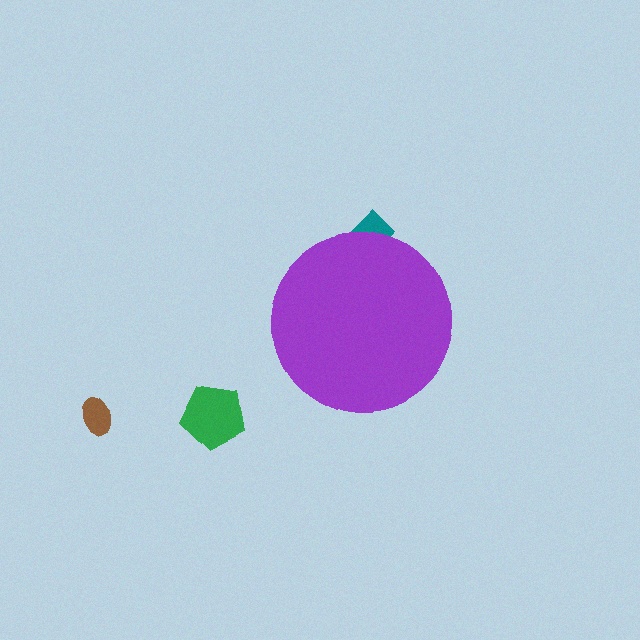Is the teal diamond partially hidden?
Yes, the teal diamond is partially hidden behind the purple circle.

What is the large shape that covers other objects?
A purple circle.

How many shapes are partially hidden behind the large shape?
1 shape is partially hidden.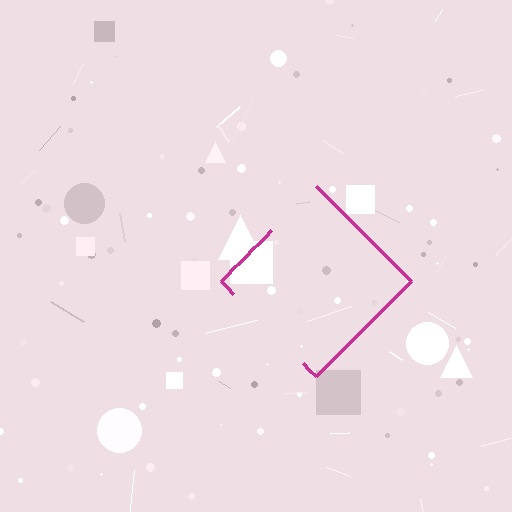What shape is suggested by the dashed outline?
The dashed outline suggests a diamond.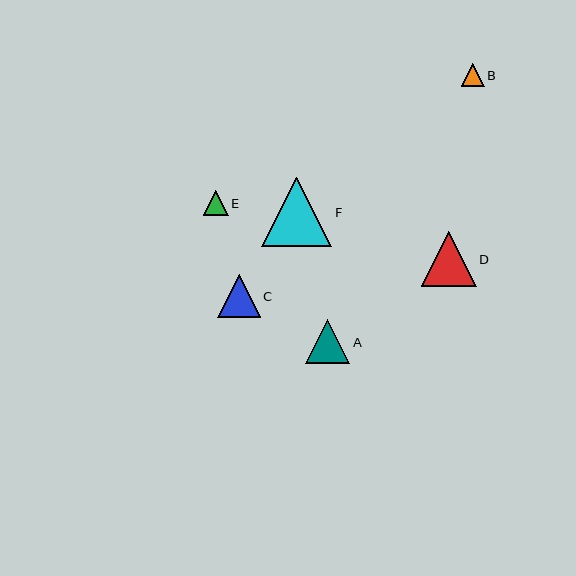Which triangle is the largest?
Triangle F is the largest with a size of approximately 70 pixels.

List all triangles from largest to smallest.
From largest to smallest: F, D, A, C, E, B.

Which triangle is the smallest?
Triangle B is the smallest with a size of approximately 23 pixels.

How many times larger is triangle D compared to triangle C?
Triangle D is approximately 1.3 times the size of triangle C.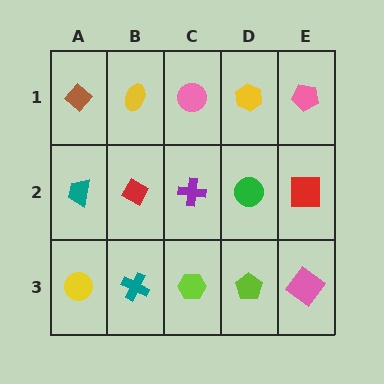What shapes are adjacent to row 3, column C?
A purple cross (row 2, column C), a teal cross (row 3, column B), a lime pentagon (row 3, column D).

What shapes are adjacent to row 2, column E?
A pink pentagon (row 1, column E), a pink diamond (row 3, column E), a green circle (row 2, column D).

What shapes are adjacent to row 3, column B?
A red diamond (row 2, column B), a yellow circle (row 3, column A), a lime hexagon (row 3, column C).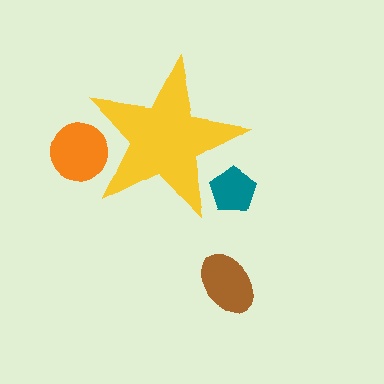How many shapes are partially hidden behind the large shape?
2 shapes are partially hidden.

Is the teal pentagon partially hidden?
Yes, the teal pentagon is partially hidden behind the yellow star.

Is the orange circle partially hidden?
Yes, the orange circle is partially hidden behind the yellow star.